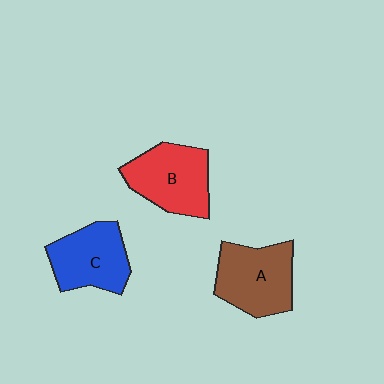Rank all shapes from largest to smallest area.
From largest to smallest: A (brown), B (red), C (blue).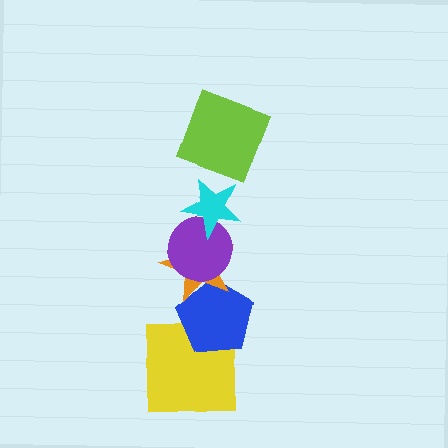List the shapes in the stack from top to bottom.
From top to bottom: the lime square, the cyan star, the purple circle, the orange star, the blue pentagon, the yellow square.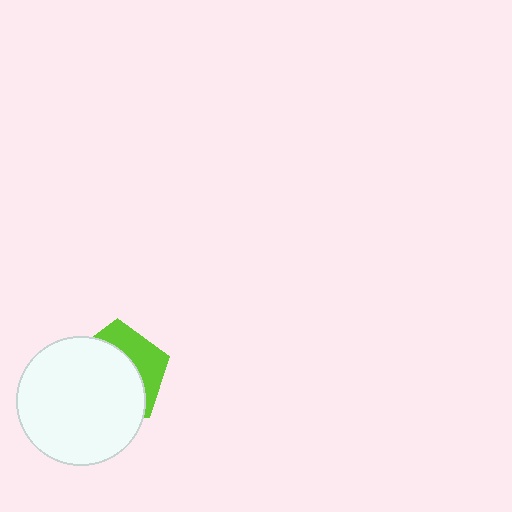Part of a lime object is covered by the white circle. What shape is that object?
It is a pentagon.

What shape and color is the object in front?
The object in front is a white circle.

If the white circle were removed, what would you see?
You would see the complete lime pentagon.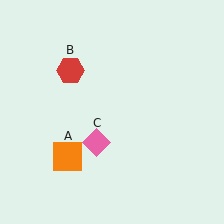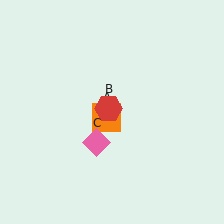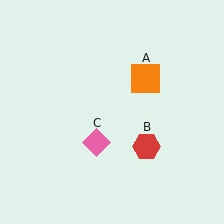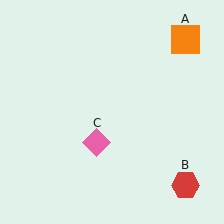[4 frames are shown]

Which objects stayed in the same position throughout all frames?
Pink diamond (object C) remained stationary.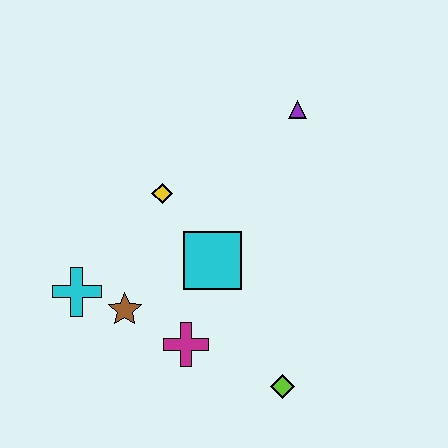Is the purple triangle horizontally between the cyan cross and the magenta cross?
No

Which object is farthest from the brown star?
The purple triangle is farthest from the brown star.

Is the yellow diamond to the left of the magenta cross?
Yes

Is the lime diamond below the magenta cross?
Yes